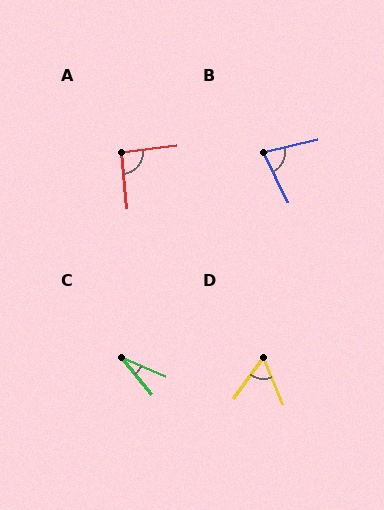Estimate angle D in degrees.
Approximately 59 degrees.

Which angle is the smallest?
C, at approximately 27 degrees.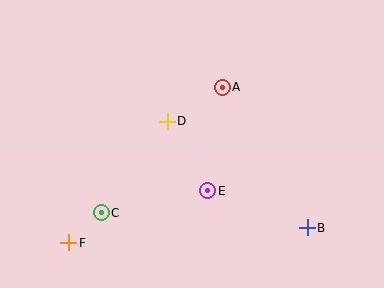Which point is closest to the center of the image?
Point D at (167, 121) is closest to the center.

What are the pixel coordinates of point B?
Point B is at (307, 228).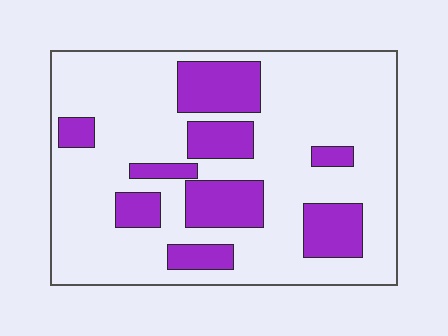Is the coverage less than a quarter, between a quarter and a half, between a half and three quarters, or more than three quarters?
Between a quarter and a half.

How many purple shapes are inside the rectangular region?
9.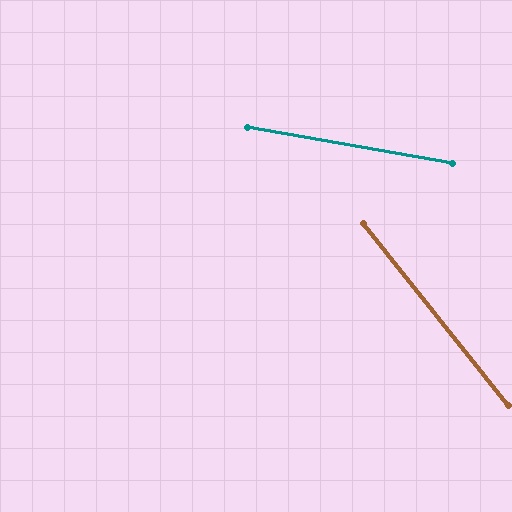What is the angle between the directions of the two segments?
Approximately 41 degrees.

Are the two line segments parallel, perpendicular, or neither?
Neither parallel nor perpendicular — they differ by about 41°.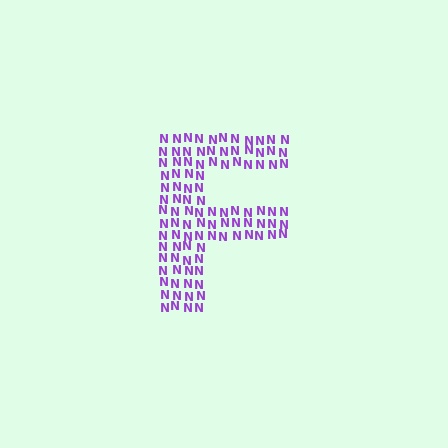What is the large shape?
The large shape is the letter F.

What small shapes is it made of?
It is made of small letter N's.